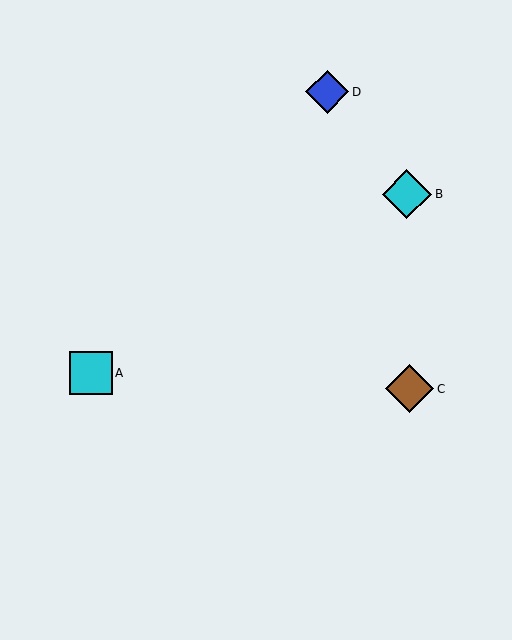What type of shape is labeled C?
Shape C is a brown diamond.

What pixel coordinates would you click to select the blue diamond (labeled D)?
Click at (327, 92) to select the blue diamond D.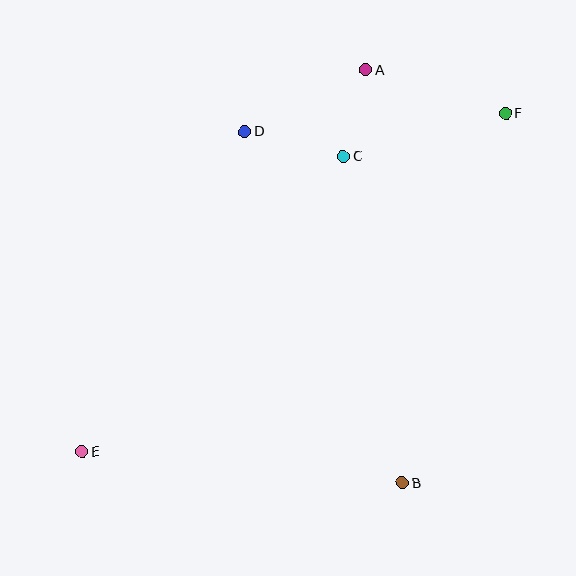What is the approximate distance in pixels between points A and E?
The distance between A and E is approximately 475 pixels.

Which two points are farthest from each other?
Points E and F are farthest from each other.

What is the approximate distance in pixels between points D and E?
The distance between D and E is approximately 359 pixels.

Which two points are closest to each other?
Points A and C are closest to each other.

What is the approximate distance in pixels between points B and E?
The distance between B and E is approximately 322 pixels.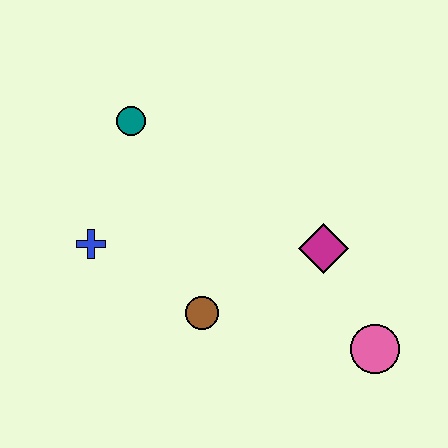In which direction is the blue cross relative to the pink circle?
The blue cross is to the left of the pink circle.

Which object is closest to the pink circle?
The magenta diamond is closest to the pink circle.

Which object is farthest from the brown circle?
The teal circle is farthest from the brown circle.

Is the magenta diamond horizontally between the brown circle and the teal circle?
No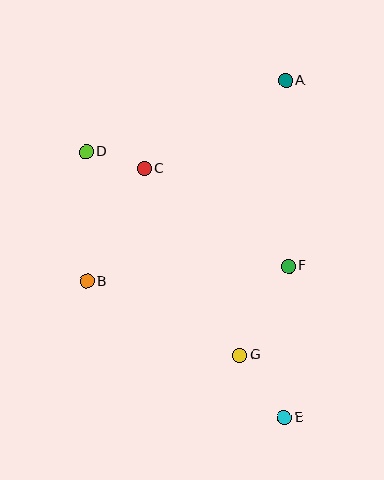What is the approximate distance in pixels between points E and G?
The distance between E and G is approximately 77 pixels.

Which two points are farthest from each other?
Points A and E are farthest from each other.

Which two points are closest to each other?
Points C and D are closest to each other.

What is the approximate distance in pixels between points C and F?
The distance between C and F is approximately 174 pixels.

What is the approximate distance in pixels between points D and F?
The distance between D and F is approximately 232 pixels.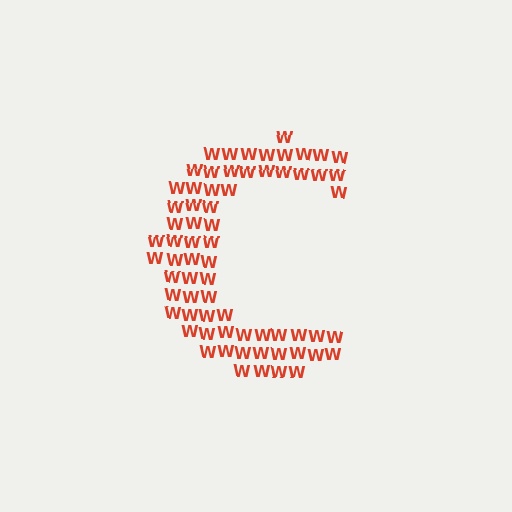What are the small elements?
The small elements are letter W's.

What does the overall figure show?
The overall figure shows the letter C.